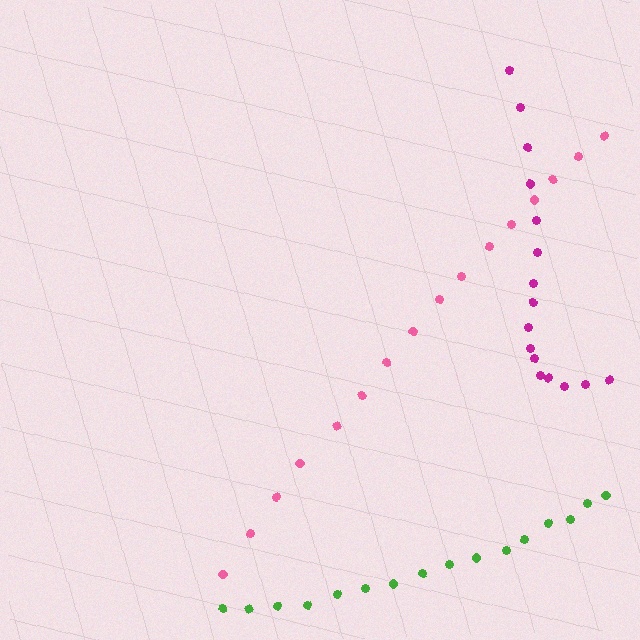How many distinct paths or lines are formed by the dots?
There are 3 distinct paths.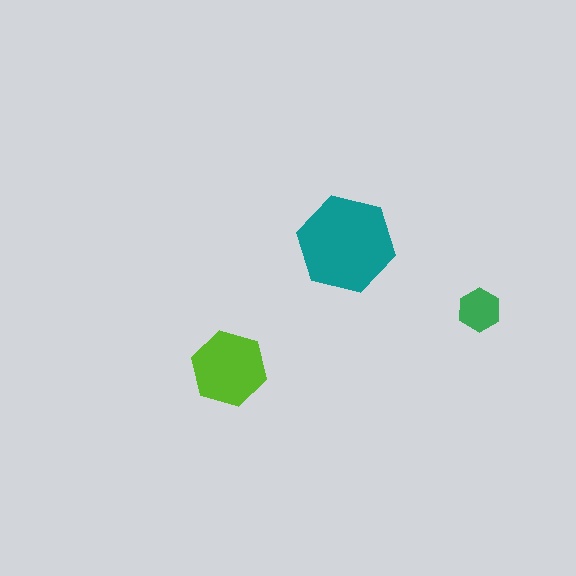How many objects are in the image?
There are 3 objects in the image.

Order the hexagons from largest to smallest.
the teal one, the lime one, the green one.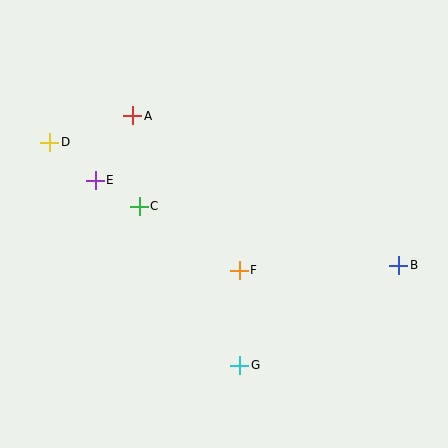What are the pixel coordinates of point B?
Point B is at (399, 265).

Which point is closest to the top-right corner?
Point B is closest to the top-right corner.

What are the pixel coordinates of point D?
Point D is at (50, 142).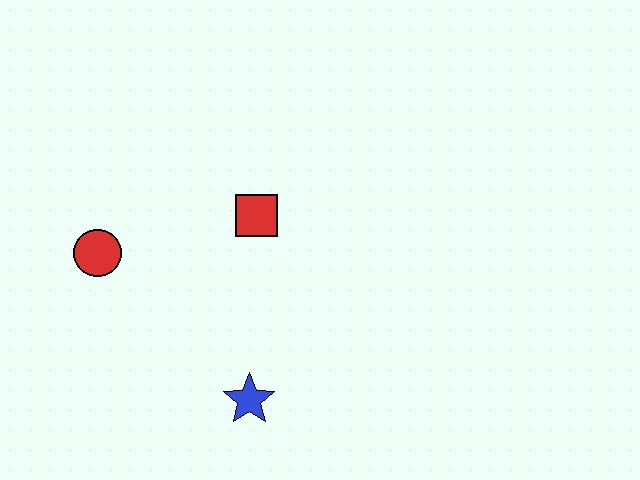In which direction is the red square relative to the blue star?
The red square is above the blue star.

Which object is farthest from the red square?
The blue star is farthest from the red square.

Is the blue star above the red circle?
No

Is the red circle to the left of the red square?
Yes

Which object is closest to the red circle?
The red square is closest to the red circle.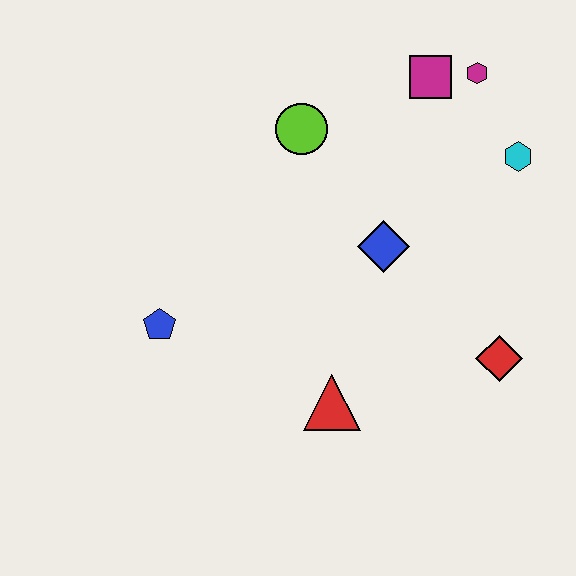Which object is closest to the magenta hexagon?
The magenta square is closest to the magenta hexagon.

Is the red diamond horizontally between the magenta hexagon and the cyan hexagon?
Yes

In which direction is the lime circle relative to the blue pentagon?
The lime circle is above the blue pentagon.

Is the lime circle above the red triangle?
Yes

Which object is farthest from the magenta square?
The blue pentagon is farthest from the magenta square.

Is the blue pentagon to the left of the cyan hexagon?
Yes